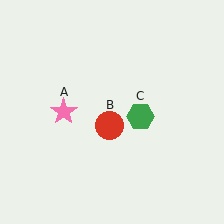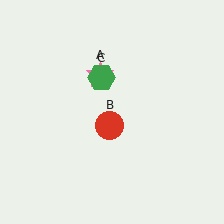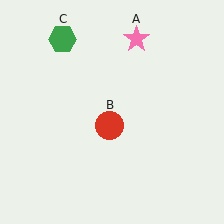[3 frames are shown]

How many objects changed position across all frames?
2 objects changed position: pink star (object A), green hexagon (object C).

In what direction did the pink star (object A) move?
The pink star (object A) moved up and to the right.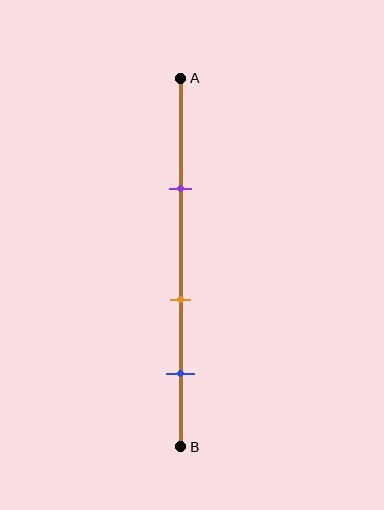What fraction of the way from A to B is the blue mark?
The blue mark is approximately 80% (0.8) of the way from A to B.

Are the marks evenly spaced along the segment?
Yes, the marks are approximately evenly spaced.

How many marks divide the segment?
There are 3 marks dividing the segment.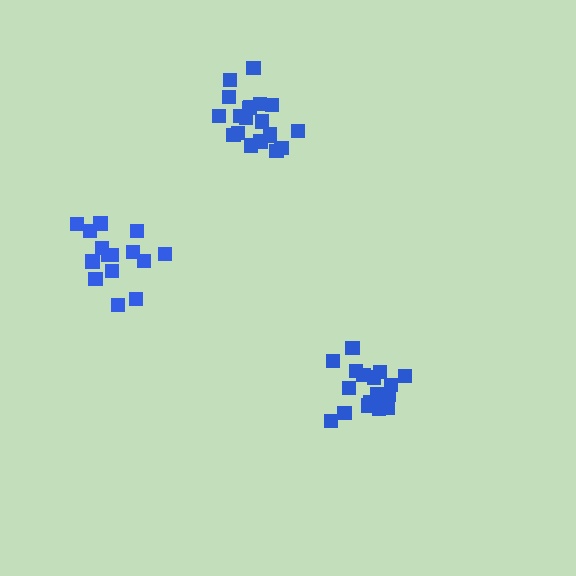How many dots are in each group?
Group 1: 15 dots, Group 2: 20 dots, Group 3: 21 dots (56 total).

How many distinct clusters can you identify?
There are 3 distinct clusters.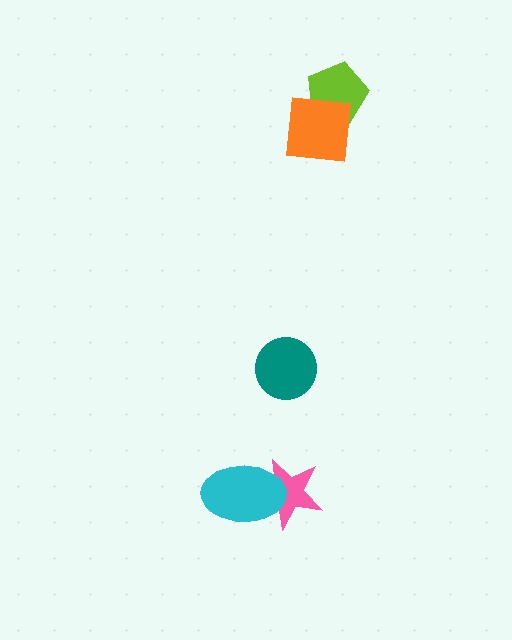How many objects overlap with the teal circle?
0 objects overlap with the teal circle.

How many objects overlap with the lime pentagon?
1 object overlaps with the lime pentagon.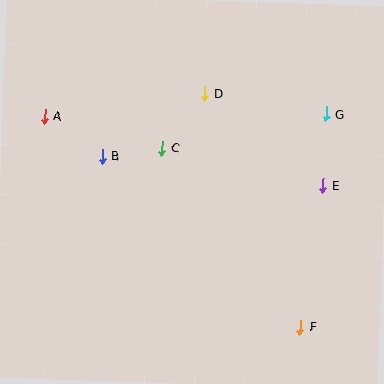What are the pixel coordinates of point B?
Point B is at (103, 156).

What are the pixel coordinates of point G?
Point G is at (326, 114).